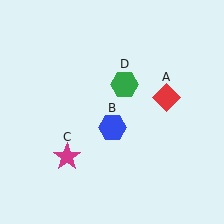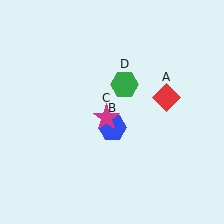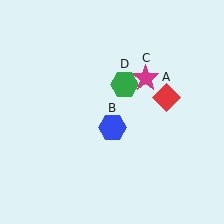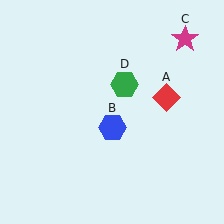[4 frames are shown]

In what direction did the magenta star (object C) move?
The magenta star (object C) moved up and to the right.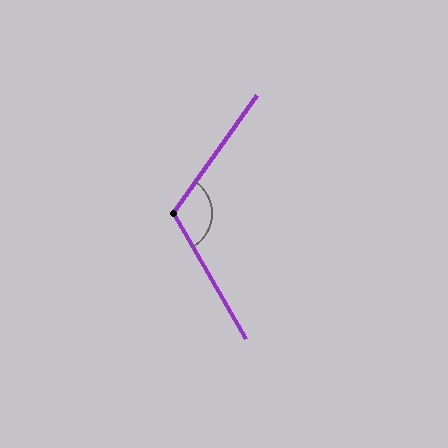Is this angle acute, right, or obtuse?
It is obtuse.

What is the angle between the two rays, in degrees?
Approximately 115 degrees.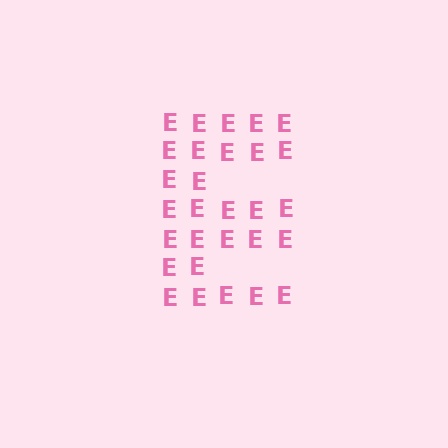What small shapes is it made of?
It is made of small letter E's.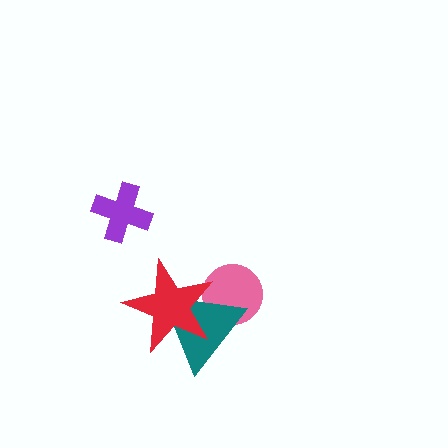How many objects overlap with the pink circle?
2 objects overlap with the pink circle.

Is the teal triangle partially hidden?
Yes, it is partially covered by another shape.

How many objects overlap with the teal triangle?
2 objects overlap with the teal triangle.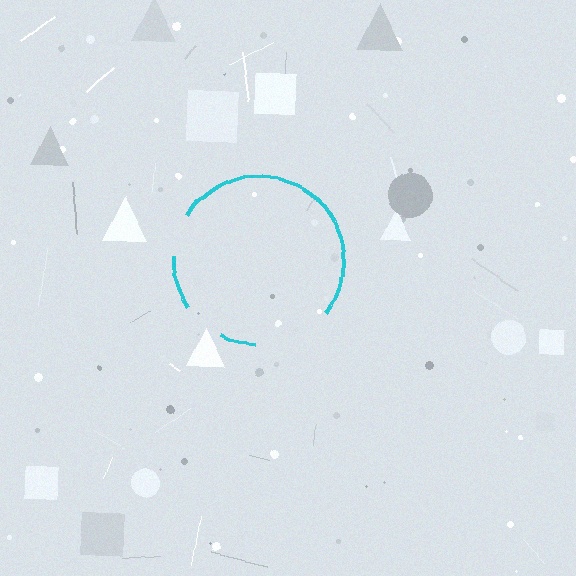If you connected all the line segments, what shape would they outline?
They would outline a circle.